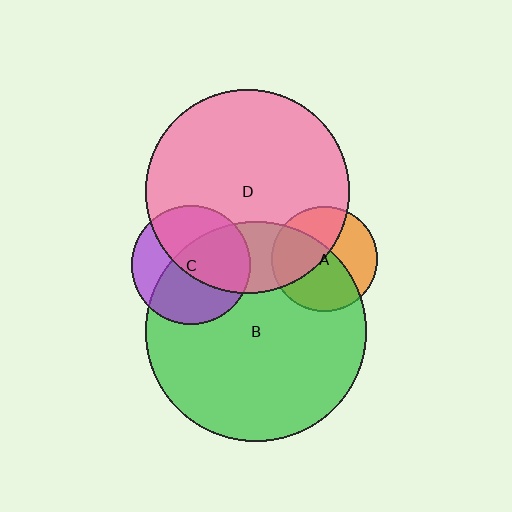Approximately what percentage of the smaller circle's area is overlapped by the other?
Approximately 25%.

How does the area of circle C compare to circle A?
Approximately 1.3 times.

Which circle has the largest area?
Circle B (green).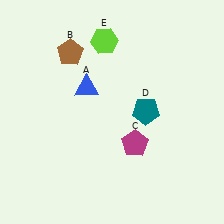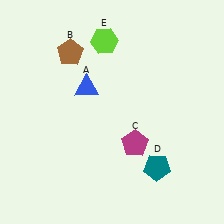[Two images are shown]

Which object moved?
The teal pentagon (D) moved down.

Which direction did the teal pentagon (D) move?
The teal pentagon (D) moved down.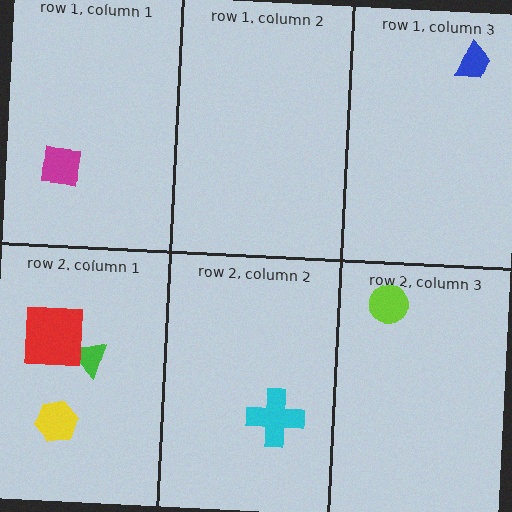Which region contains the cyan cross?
The row 2, column 2 region.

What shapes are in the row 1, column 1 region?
The magenta square.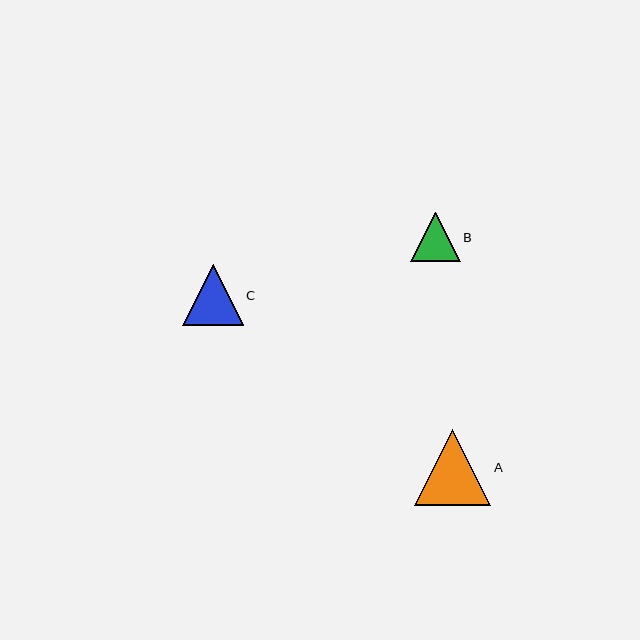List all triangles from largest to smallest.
From largest to smallest: A, C, B.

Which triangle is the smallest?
Triangle B is the smallest with a size of approximately 50 pixels.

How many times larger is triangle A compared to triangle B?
Triangle A is approximately 1.5 times the size of triangle B.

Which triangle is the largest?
Triangle A is the largest with a size of approximately 76 pixels.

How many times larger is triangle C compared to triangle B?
Triangle C is approximately 1.2 times the size of triangle B.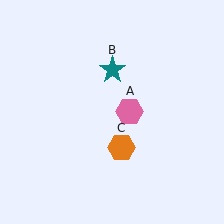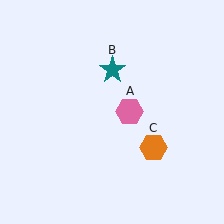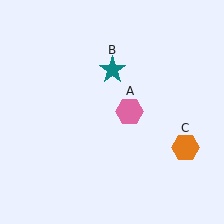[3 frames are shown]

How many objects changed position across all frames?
1 object changed position: orange hexagon (object C).